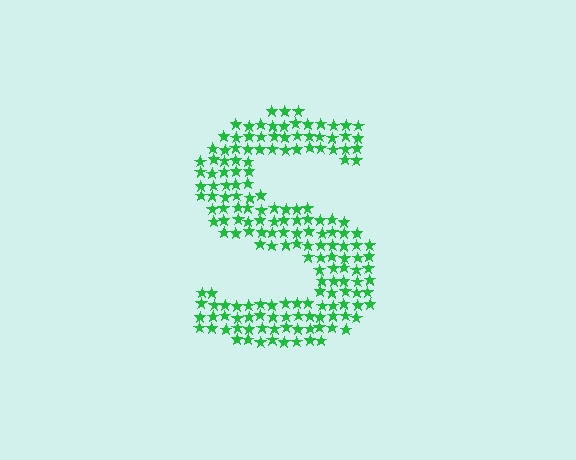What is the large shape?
The large shape is the letter S.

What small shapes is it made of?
It is made of small stars.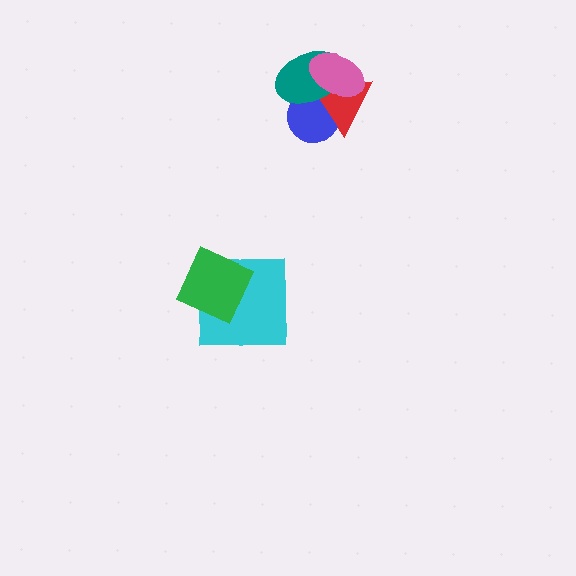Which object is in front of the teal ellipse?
The pink ellipse is in front of the teal ellipse.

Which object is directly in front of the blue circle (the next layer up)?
The red triangle is directly in front of the blue circle.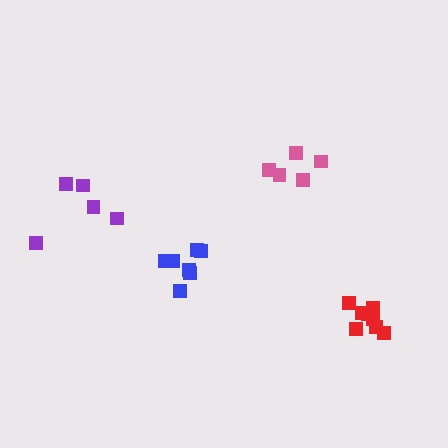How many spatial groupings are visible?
There are 4 spatial groupings.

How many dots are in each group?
Group 1: 5 dots, Group 2: 7 dots, Group 3: 8 dots, Group 4: 5 dots (25 total).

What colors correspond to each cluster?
The clusters are colored: pink, blue, red, purple.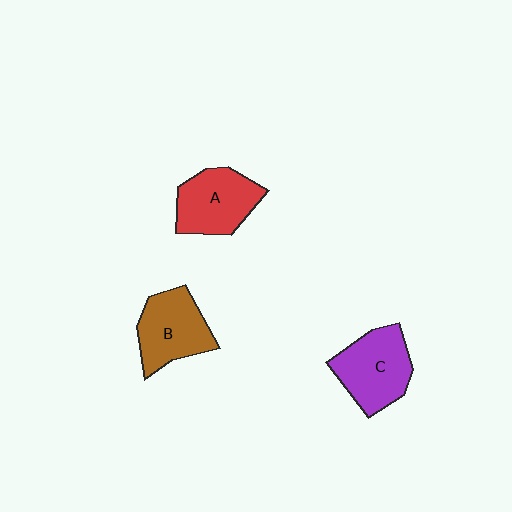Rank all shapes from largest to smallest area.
From largest to smallest: C (purple), A (red), B (brown).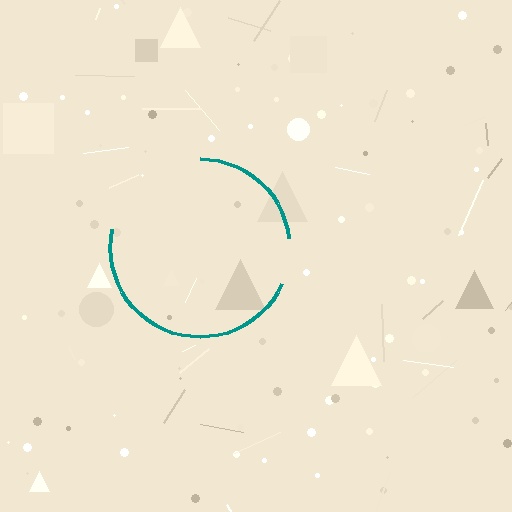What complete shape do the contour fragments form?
The contour fragments form a circle.